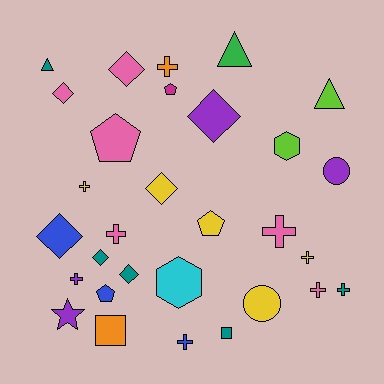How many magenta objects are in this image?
There is 1 magenta object.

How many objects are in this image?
There are 30 objects.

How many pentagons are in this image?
There are 4 pentagons.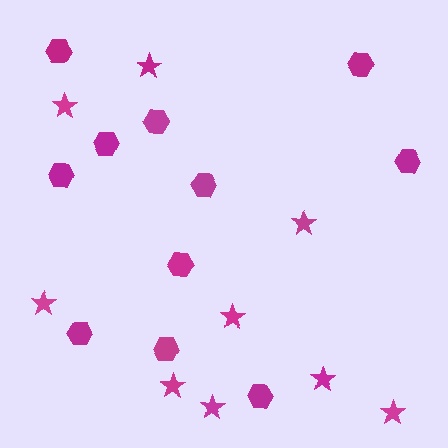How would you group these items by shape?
There are 2 groups: one group of hexagons (11) and one group of stars (9).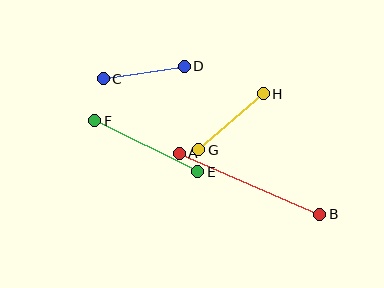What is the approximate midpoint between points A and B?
The midpoint is at approximately (249, 184) pixels.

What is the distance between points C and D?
The distance is approximately 82 pixels.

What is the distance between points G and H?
The distance is approximately 85 pixels.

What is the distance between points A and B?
The distance is approximately 153 pixels.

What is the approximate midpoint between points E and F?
The midpoint is at approximately (146, 146) pixels.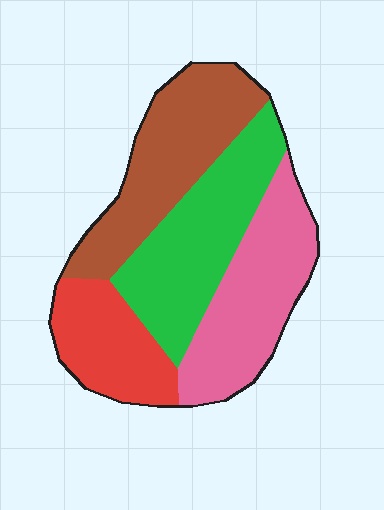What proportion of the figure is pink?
Pink covers about 25% of the figure.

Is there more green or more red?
Green.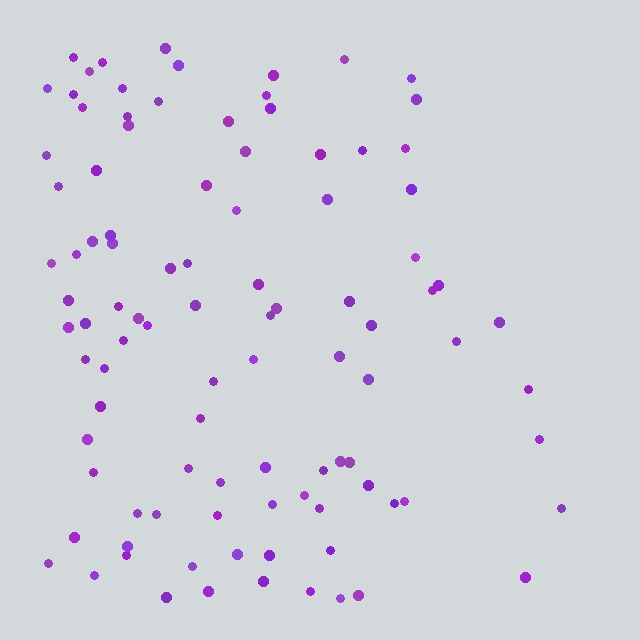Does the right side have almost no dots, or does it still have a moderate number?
Still a moderate number, just noticeably fewer than the left.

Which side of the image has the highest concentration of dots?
The left.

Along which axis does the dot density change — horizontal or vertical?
Horizontal.